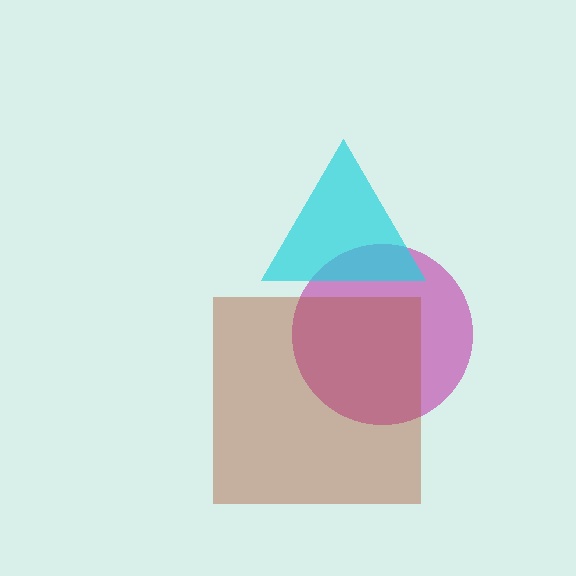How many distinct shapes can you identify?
There are 3 distinct shapes: a magenta circle, a cyan triangle, a brown square.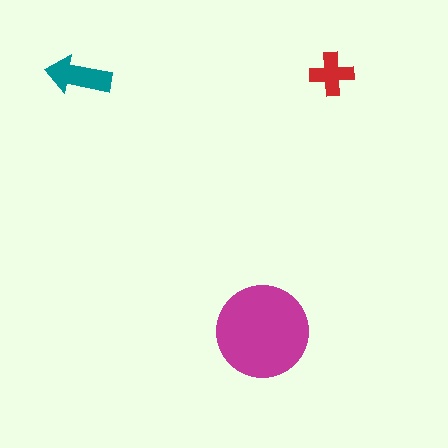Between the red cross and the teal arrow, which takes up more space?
The teal arrow.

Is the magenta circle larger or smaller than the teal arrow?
Larger.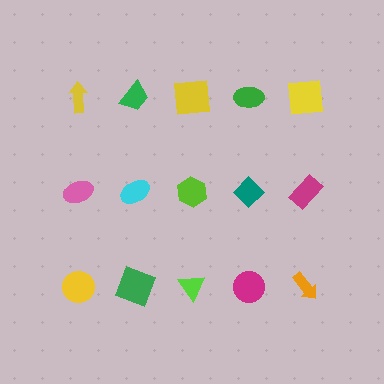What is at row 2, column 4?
A teal diamond.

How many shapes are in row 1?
5 shapes.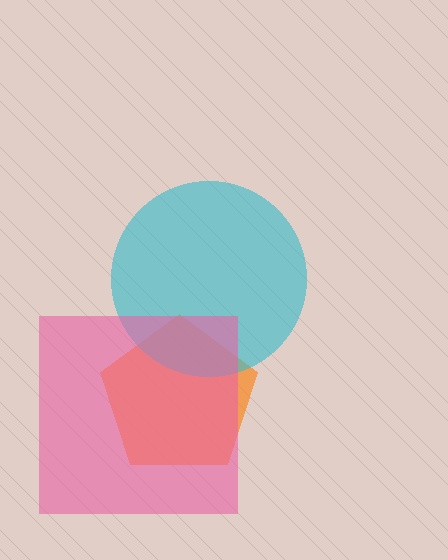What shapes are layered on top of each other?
The layered shapes are: an orange pentagon, a cyan circle, a pink square.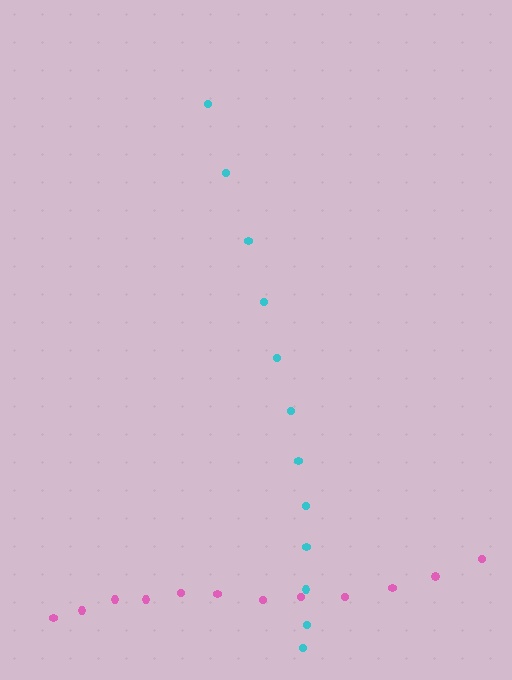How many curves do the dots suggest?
There are 2 distinct paths.